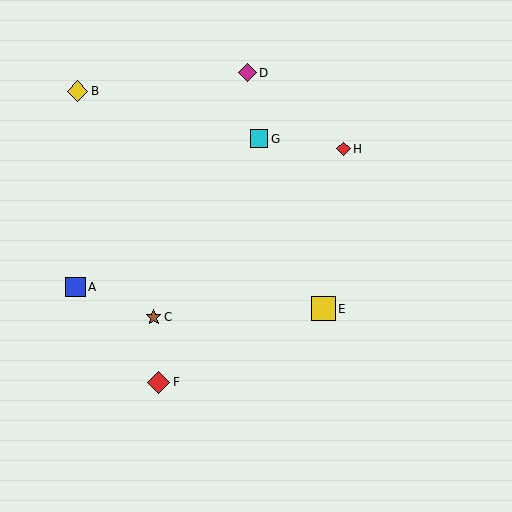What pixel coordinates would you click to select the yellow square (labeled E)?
Click at (323, 309) to select the yellow square E.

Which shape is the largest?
The yellow square (labeled E) is the largest.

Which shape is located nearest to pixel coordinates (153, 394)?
The red diamond (labeled F) at (159, 382) is nearest to that location.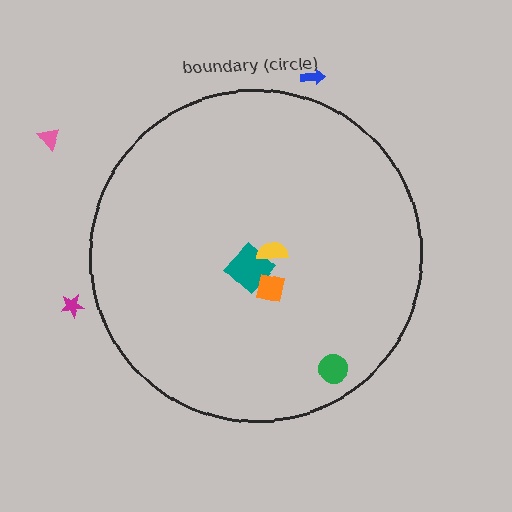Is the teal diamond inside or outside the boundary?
Inside.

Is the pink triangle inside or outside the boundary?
Outside.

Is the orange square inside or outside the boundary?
Inside.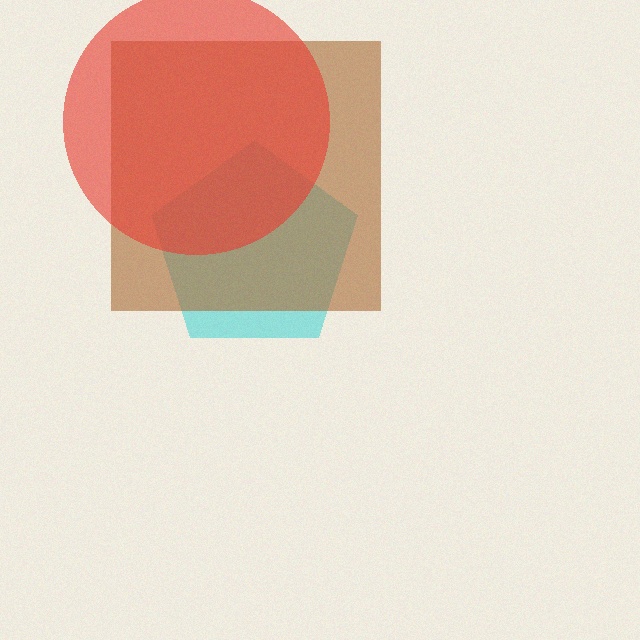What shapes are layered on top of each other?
The layered shapes are: a cyan pentagon, a brown square, a red circle.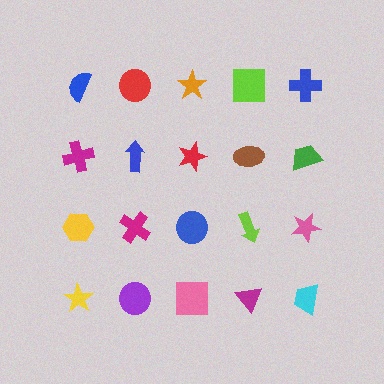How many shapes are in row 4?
5 shapes.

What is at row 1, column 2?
A red circle.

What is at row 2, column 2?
A blue arrow.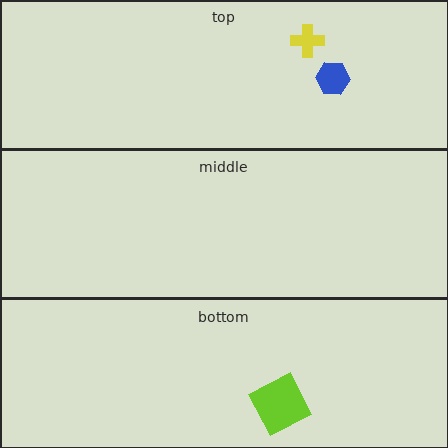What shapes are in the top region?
The yellow cross, the blue hexagon.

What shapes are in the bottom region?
The lime square.